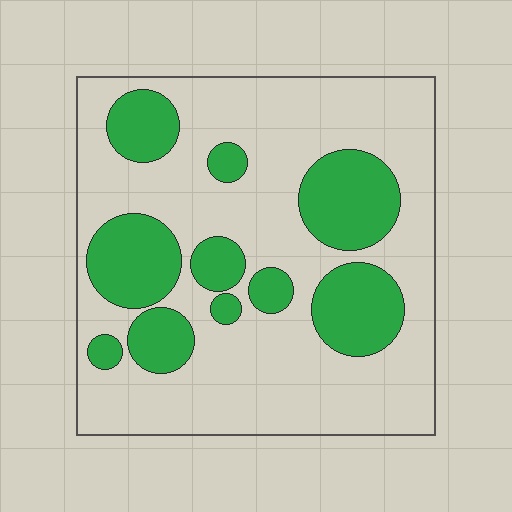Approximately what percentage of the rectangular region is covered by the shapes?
Approximately 30%.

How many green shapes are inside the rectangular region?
10.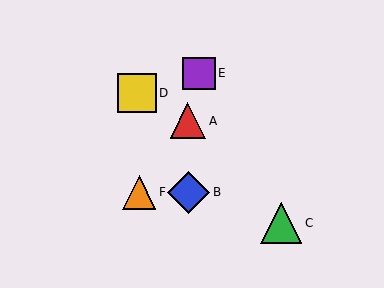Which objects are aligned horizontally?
Objects B, F are aligned horizontally.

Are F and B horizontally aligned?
Yes, both are at y≈192.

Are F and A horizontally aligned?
No, F is at y≈192 and A is at y≈121.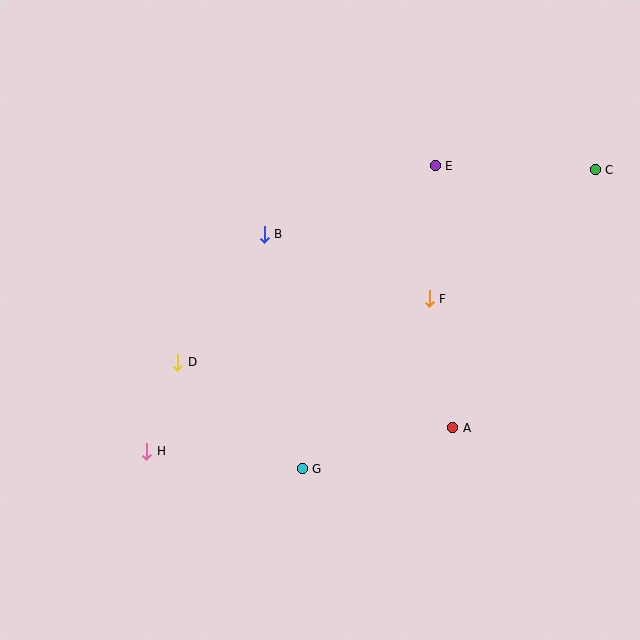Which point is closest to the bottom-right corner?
Point A is closest to the bottom-right corner.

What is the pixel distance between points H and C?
The distance between H and C is 529 pixels.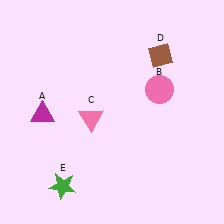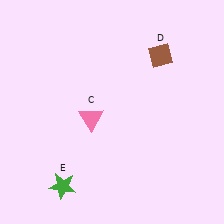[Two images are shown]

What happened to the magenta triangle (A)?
The magenta triangle (A) was removed in Image 2. It was in the bottom-left area of Image 1.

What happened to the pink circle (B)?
The pink circle (B) was removed in Image 2. It was in the top-right area of Image 1.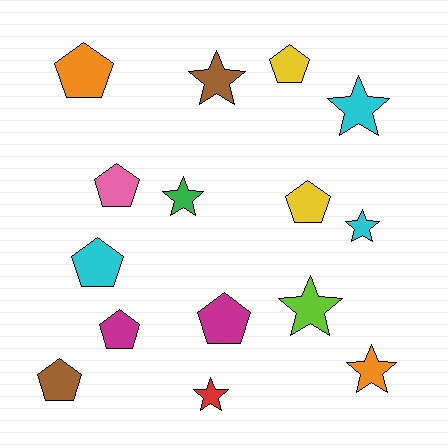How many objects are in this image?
There are 15 objects.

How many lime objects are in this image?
There is 1 lime object.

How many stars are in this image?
There are 7 stars.